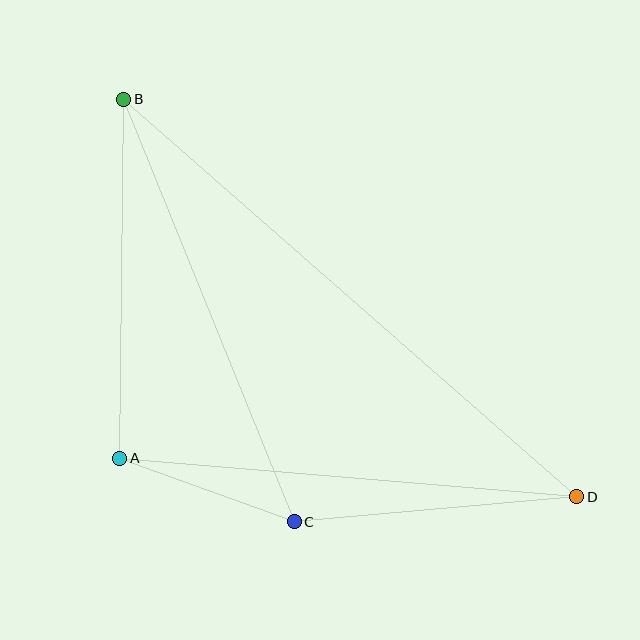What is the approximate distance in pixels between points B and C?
The distance between B and C is approximately 456 pixels.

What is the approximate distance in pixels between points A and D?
The distance between A and D is approximately 459 pixels.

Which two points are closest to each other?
Points A and C are closest to each other.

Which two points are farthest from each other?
Points B and D are farthest from each other.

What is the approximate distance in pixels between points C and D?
The distance between C and D is approximately 284 pixels.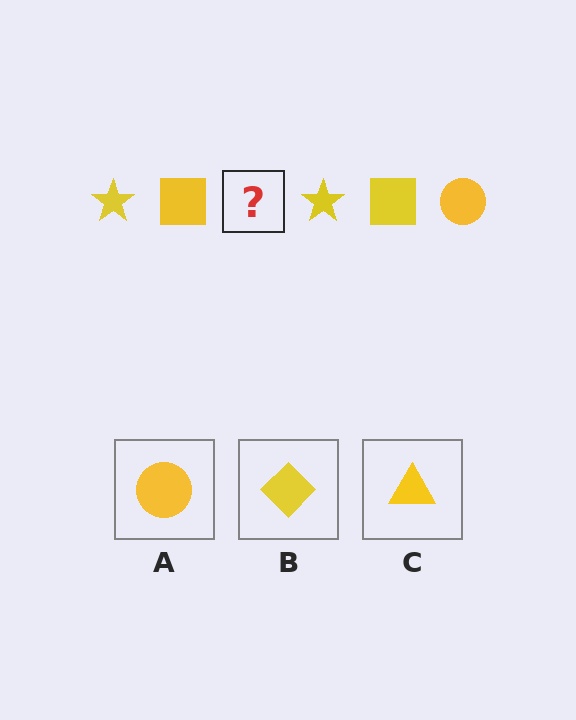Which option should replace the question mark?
Option A.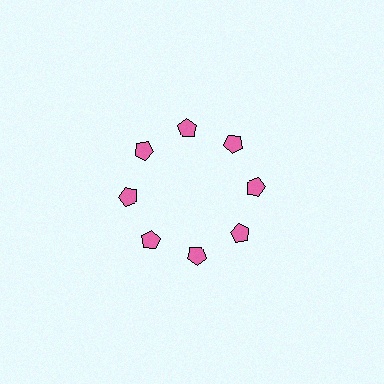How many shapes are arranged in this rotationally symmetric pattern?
There are 8 shapes, arranged in 8 groups of 1.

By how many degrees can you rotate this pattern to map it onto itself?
The pattern maps onto itself every 45 degrees of rotation.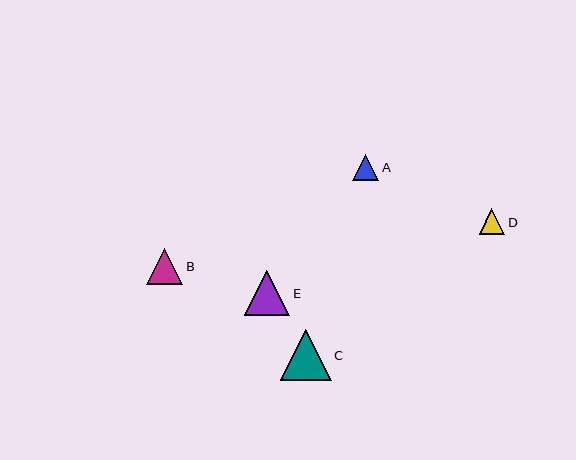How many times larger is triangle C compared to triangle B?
Triangle C is approximately 1.4 times the size of triangle B.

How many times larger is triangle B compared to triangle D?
Triangle B is approximately 1.4 times the size of triangle D.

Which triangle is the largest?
Triangle C is the largest with a size of approximately 51 pixels.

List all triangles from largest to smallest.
From largest to smallest: C, E, B, A, D.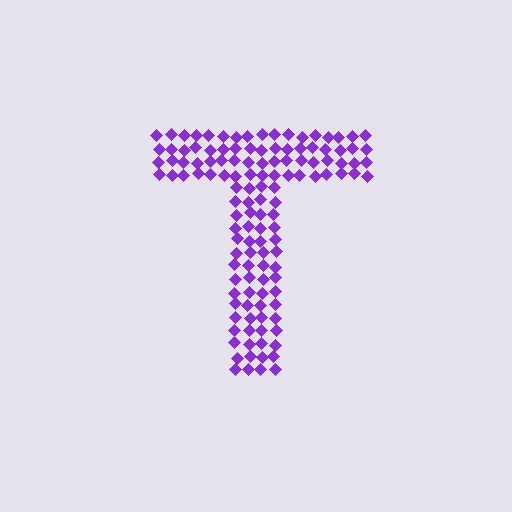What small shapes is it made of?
It is made of small diamonds.